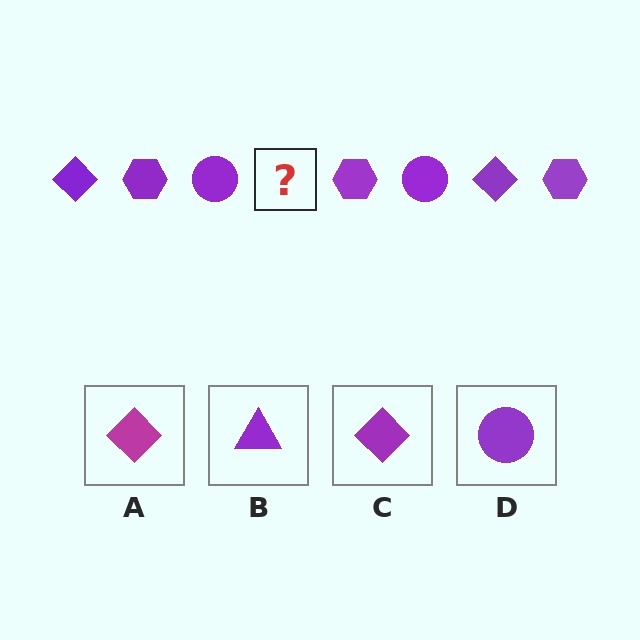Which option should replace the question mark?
Option C.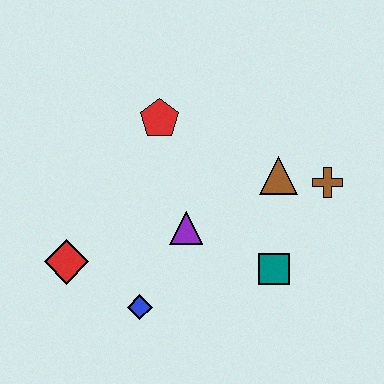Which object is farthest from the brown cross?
The red diamond is farthest from the brown cross.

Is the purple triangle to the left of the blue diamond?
No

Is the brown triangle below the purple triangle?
No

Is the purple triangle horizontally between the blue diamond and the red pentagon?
No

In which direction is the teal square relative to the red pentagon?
The teal square is below the red pentagon.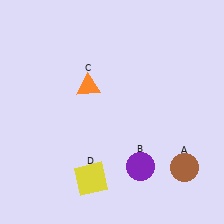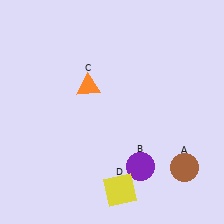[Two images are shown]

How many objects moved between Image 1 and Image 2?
1 object moved between the two images.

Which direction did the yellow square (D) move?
The yellow square (D) moved right.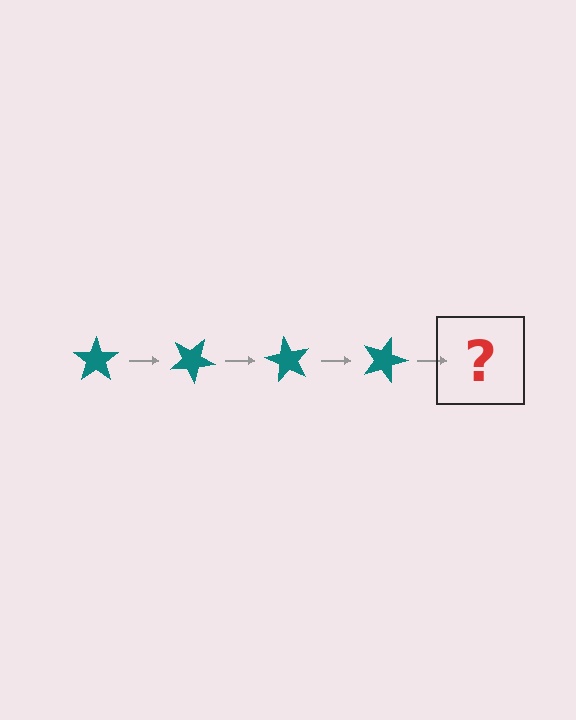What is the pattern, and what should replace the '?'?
The pattern is that the star rotates 30 degrees each step. The '?' should be a teal star rotated 120 degrees.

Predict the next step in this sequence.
The next step is a teal star rotated 120 degrees.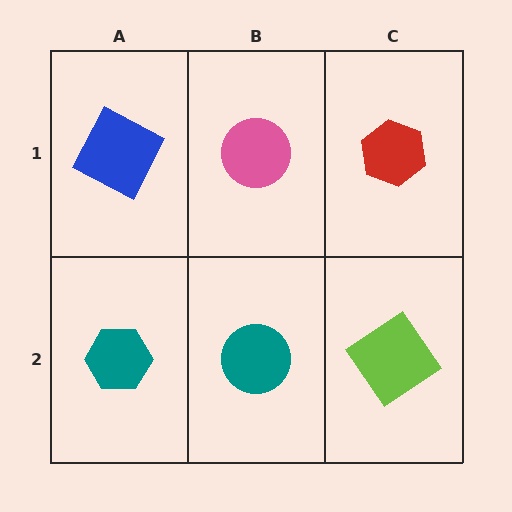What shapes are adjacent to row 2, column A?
A blue square (row 1, column A), a teal circle (row 2, column B).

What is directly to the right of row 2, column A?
A teal circle.